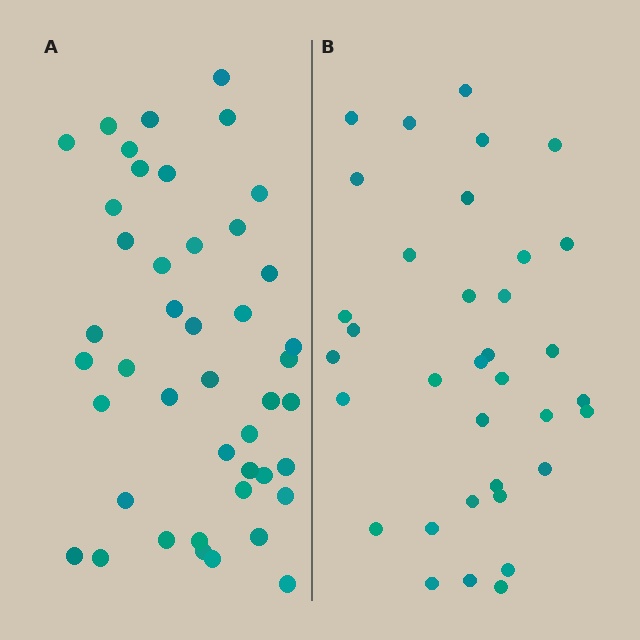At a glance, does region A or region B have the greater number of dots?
Region A (the left region) has more dots.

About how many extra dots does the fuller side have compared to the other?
Region A has roughly 8 or so more dots than region B.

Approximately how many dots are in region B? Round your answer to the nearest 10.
About 40 dots. (The exact count is 35, which rounds to 40.)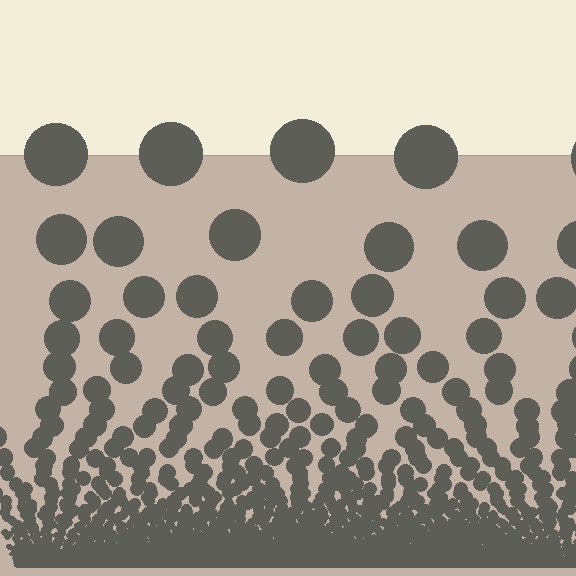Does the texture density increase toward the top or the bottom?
Density increases toward the bottom.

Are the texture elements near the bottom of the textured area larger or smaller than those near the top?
Smaller. The gradient is inverted — elements near the bottom are smaller and denser.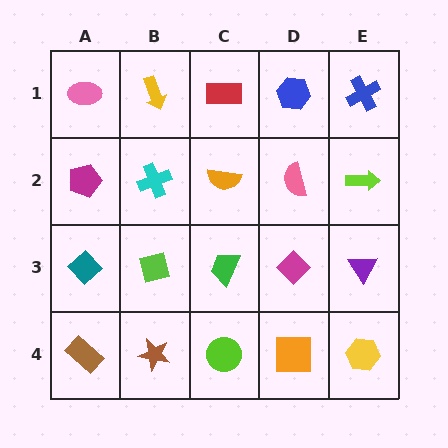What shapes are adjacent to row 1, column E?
A lime arrow (row 2, column E), a blue hexagon (row 1, column D).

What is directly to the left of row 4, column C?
A brown star.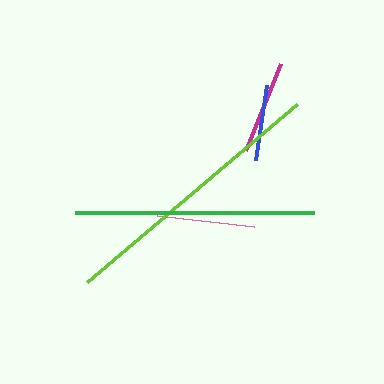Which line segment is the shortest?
The blue line is the shortest at approximately 76 pixels.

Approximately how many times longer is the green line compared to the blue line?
The green line is approximately 3.1 times the length of the blue line.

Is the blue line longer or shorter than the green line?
The green line is longer than the blue line.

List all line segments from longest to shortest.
From longest to shortest: lime, green, pink, magenta, blue.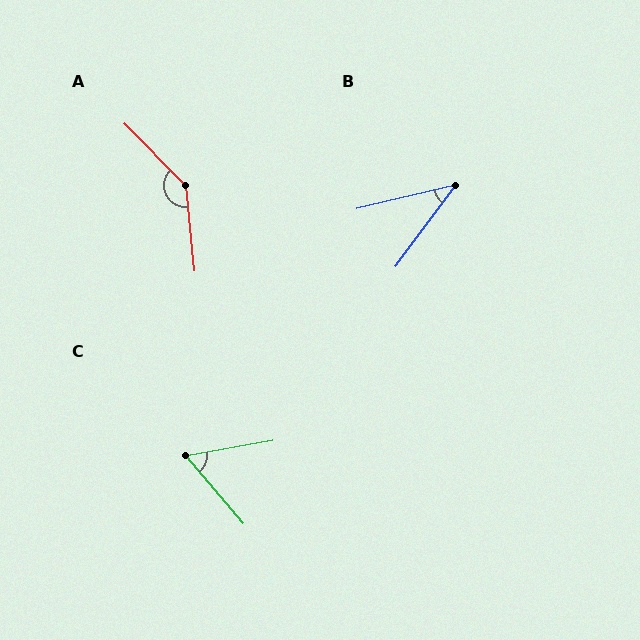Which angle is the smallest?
B, at approximately 40 degrees.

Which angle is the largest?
A, at approximately 141 degrees.